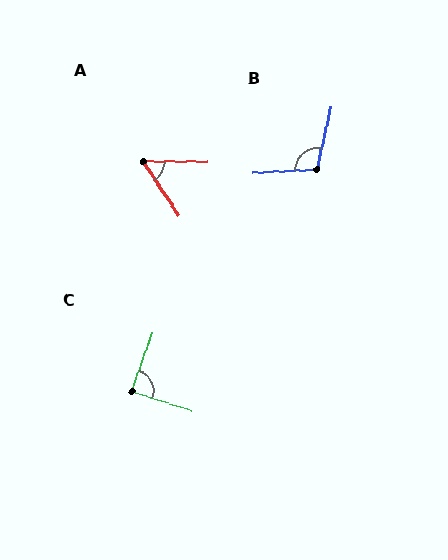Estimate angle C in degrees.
Approximately 89 degrees.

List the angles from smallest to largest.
A (57°), C (89°), B (106°).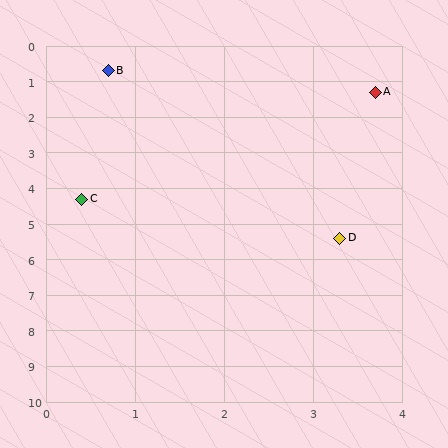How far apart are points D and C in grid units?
Points D and C are about 3.1 grid units apart.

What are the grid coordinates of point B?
Point B is at approximately (0.7, 0.7).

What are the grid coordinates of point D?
Point D is at approximately (3.3, 5.4).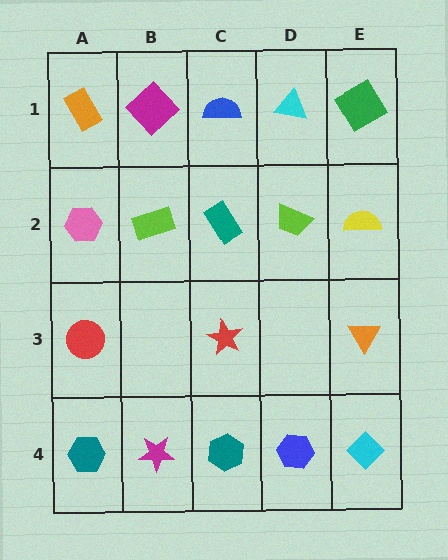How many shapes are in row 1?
5 shapes.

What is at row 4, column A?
A teal hexagon.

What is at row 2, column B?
A lime rectangle.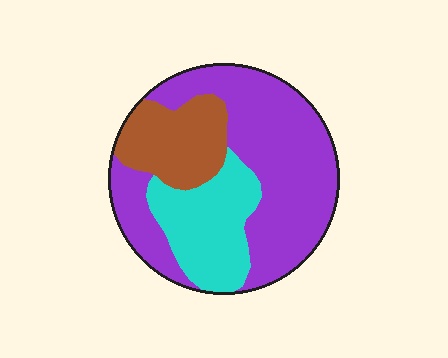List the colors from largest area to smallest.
From largest to smallest: purple, cyan, brown.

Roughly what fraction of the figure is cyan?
Cyan takes up less than a quarter of the figure.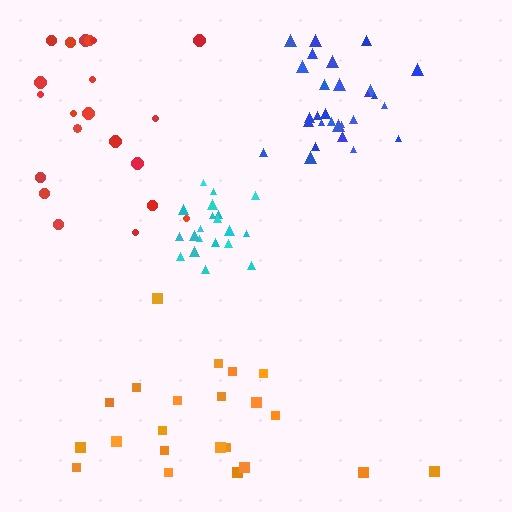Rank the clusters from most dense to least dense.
cyan, blue, orange, red.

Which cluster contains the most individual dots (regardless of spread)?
Blue (28).